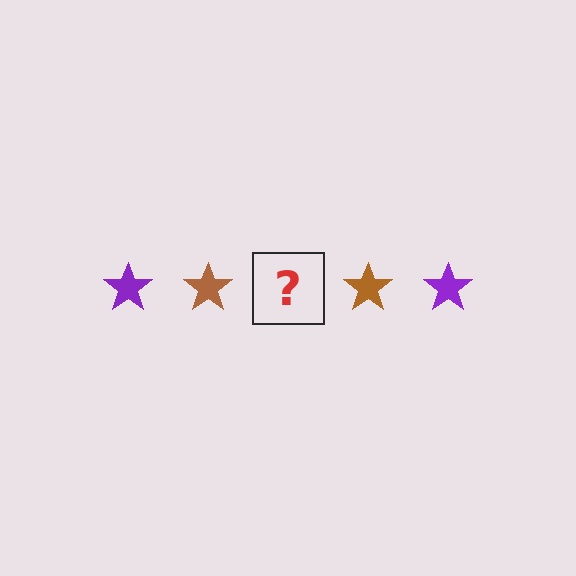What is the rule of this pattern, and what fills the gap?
The rule is that the pattern cycles through purple, brown stars. The gap should be filled with a purple star.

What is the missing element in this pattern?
The missing element is a purple star.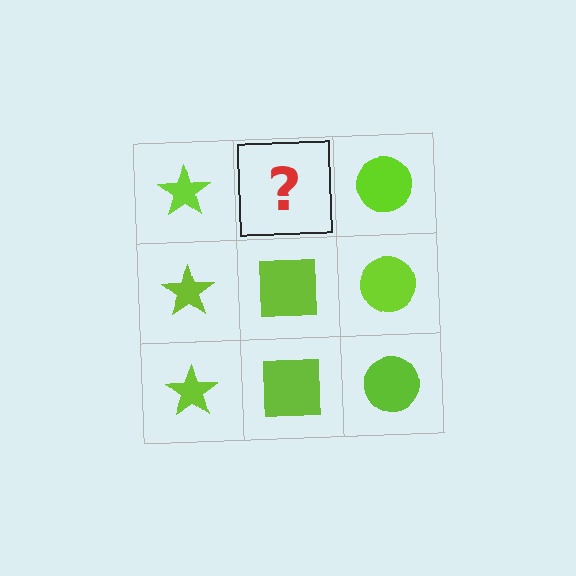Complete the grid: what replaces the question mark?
The question mark should be replaced with a lime square.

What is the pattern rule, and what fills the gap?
The rule is that each column has a consistent shape. The gap should be filled with a lime square.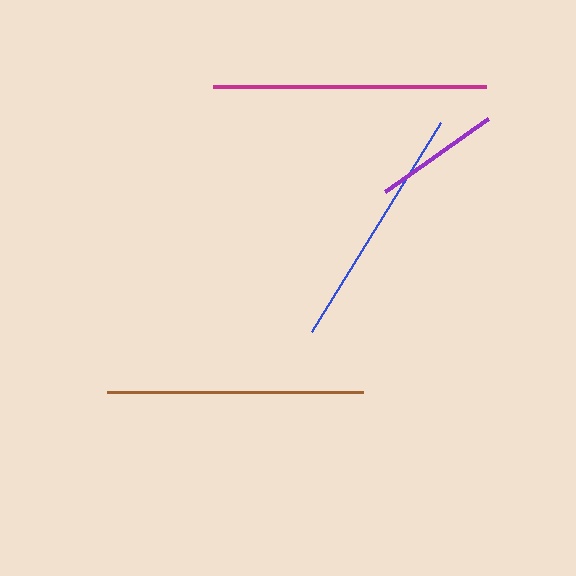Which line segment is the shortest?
The purple line is the shortest at approximately 127 pixels.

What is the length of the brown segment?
The brown segment is approximately 257 pixels long.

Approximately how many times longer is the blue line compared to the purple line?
The blue line is approximately 1.9 times the length of the purple line.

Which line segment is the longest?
The magenta line is the longest at approximately 273 pixels.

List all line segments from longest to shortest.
From longest to shortest: magenta, brown, blue, purple.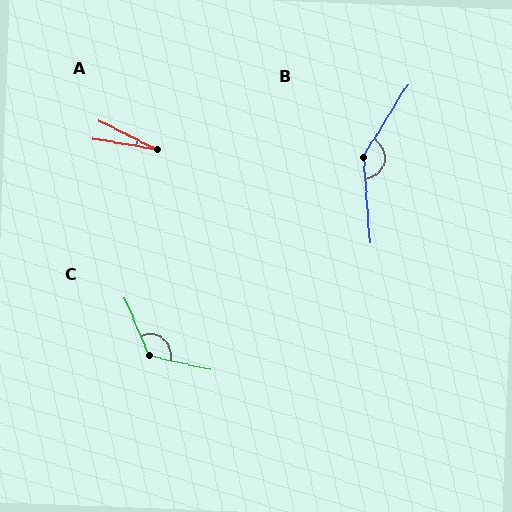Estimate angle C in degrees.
Approximately 126 degrees.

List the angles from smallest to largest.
A (16°), C (126°), B (143°).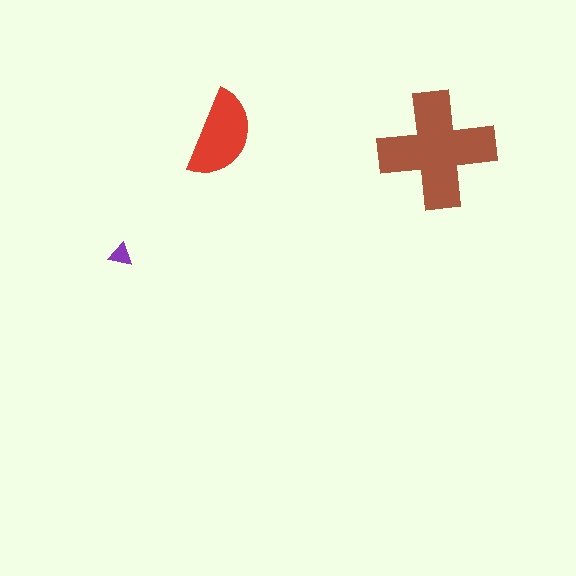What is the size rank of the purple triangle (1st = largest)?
3rd.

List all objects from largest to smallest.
The brown cross, the red semicircle, the purple triangle.